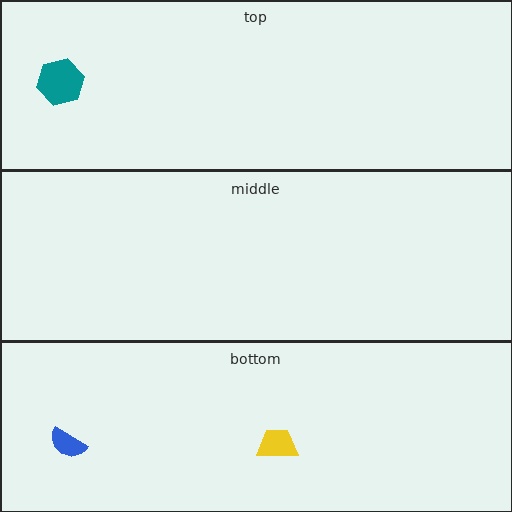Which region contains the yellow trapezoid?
The bottom region.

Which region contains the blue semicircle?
The bottom region.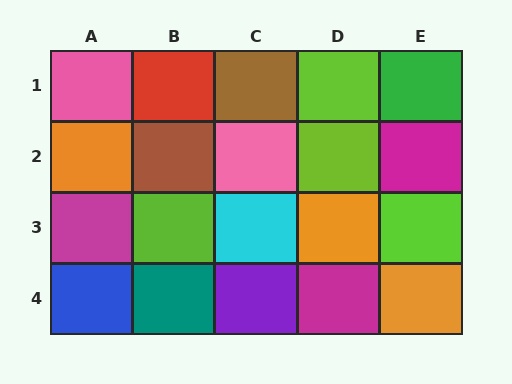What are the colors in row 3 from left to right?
Magenta, lime, cyan, orange, lime.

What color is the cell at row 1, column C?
Brown.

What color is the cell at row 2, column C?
Pink.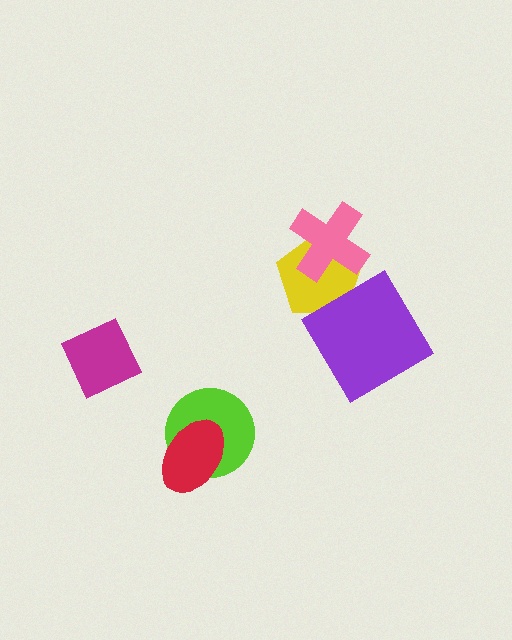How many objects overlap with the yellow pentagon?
2 objects overlap with the yellow pentagon.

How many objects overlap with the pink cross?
1 object overlaps with the pink cross.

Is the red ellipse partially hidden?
No, no other shape covers it.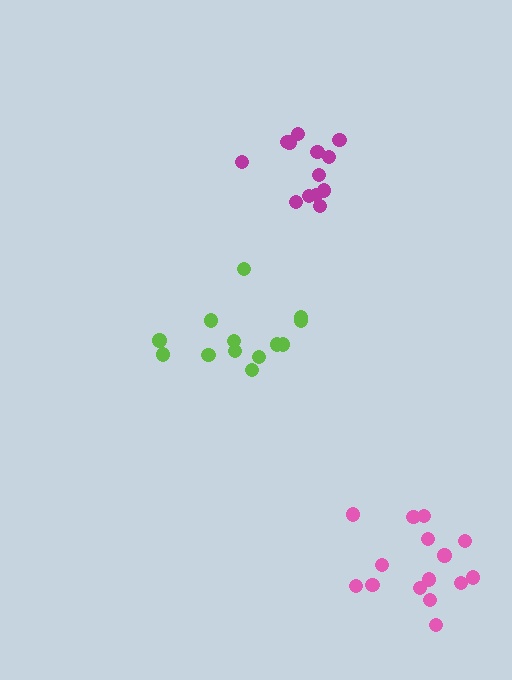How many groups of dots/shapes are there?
There are 3 groups.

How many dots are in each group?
Group 1: 13 dots, Group 2: 13 dots, Group 3: 15 dots (41 total).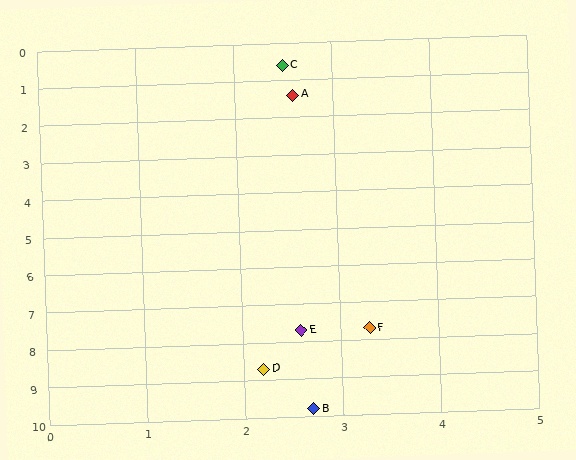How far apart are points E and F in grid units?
Points E and F are about 0.7 grid units apart.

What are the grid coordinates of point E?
Point E is at approximately (2.6, 7.7).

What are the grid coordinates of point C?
Point C is at approximately (2.5, 0.6).